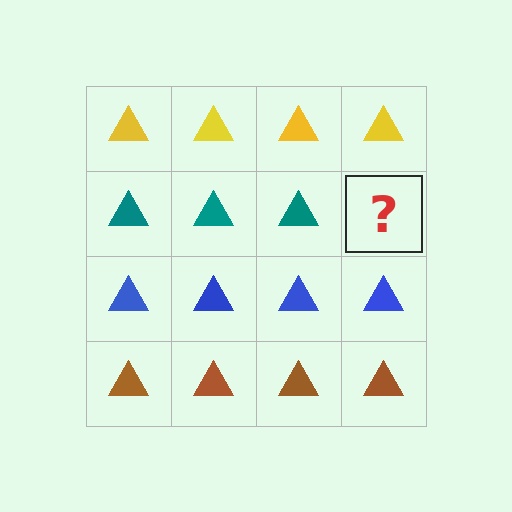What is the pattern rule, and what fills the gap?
The rule is that each row has a consistent color. The gap should be filled with a teal triangle.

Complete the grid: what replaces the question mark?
The question mark should be replaced with a teal triangle.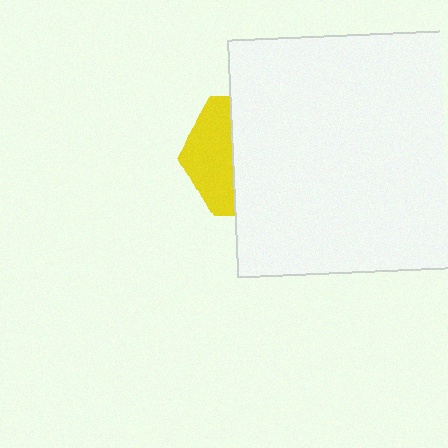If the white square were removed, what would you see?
You would see the complete yellow hexagon.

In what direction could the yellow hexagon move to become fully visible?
The yellow hexagon could move left. That would shift it out from behind the white square entirely.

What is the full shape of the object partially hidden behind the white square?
The partially hidden object is a yellow hexagon.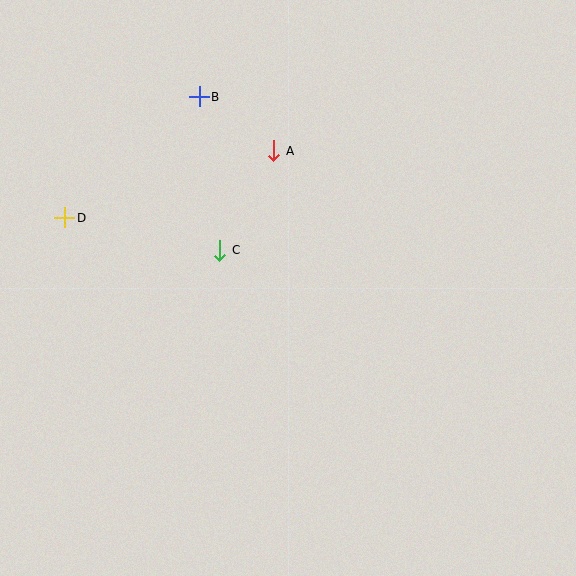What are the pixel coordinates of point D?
Point D is at (65, 218).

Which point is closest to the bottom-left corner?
Point D is closest to the bottom-left corner.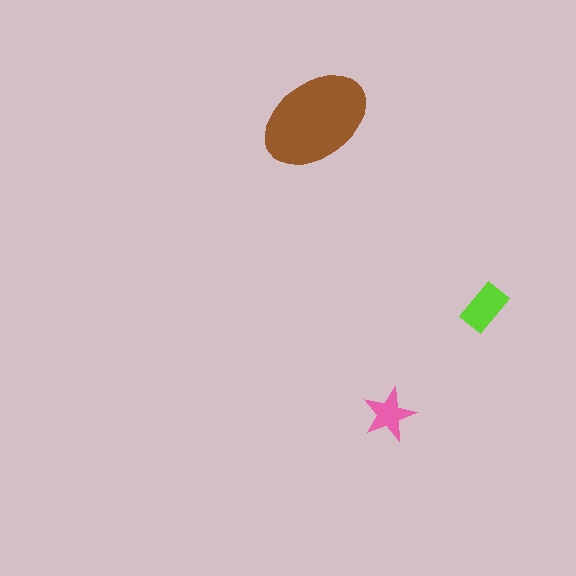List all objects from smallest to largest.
The pink star, the lime rectangle, the brown ellipse.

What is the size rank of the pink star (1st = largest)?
3rd.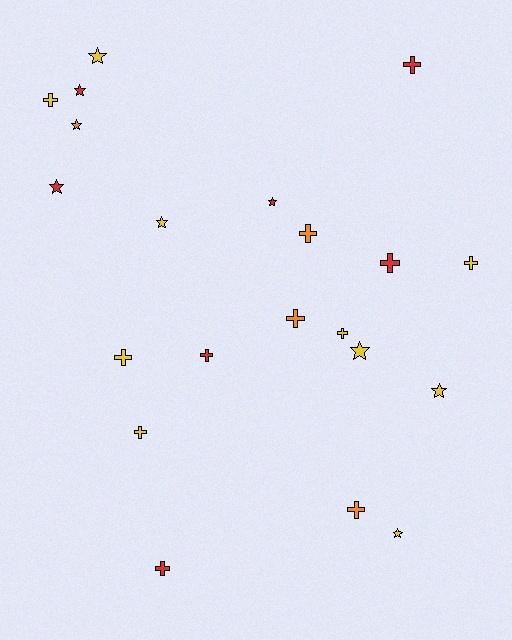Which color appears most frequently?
Yellow, with 10 objects.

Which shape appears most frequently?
Cross, with 12 objects.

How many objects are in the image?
There are 21 objects.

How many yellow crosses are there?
There are 5 yellow crosses.